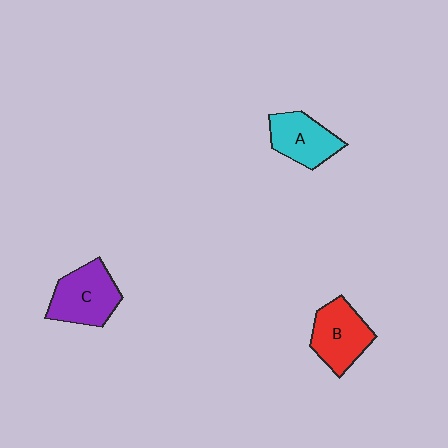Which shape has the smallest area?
Shape A (cyan).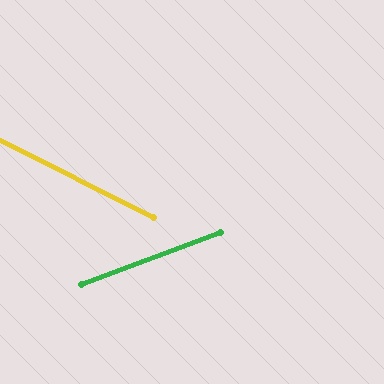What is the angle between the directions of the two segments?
Approximately 47 degrees.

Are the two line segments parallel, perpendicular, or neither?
Neither parallel nor perpendicular — they differ by about 47°.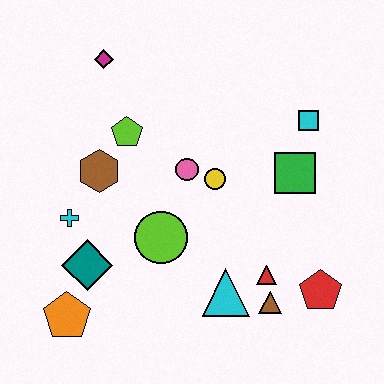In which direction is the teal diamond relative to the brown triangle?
The teal diamond is to the left of the brown triangle.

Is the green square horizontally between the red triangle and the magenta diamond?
No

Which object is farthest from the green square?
The orange pentagon is farthest from the green square.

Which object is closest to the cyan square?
The green square is closest to the cyan square.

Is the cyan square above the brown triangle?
Yes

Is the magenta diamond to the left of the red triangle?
Yes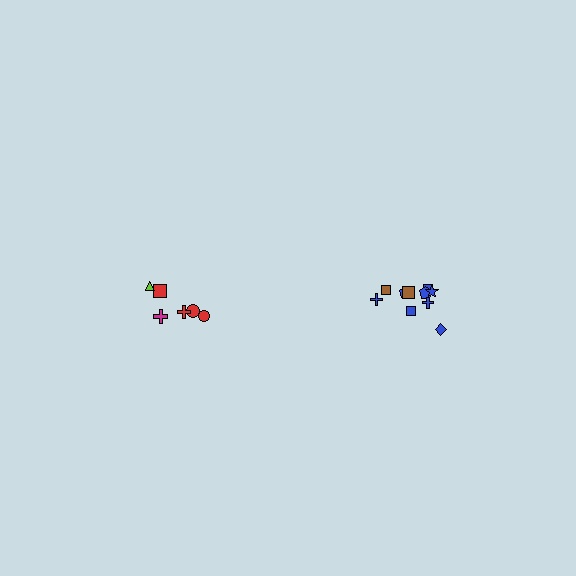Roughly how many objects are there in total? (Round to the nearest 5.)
Roughly 15 objects in total.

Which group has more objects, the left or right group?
The right group.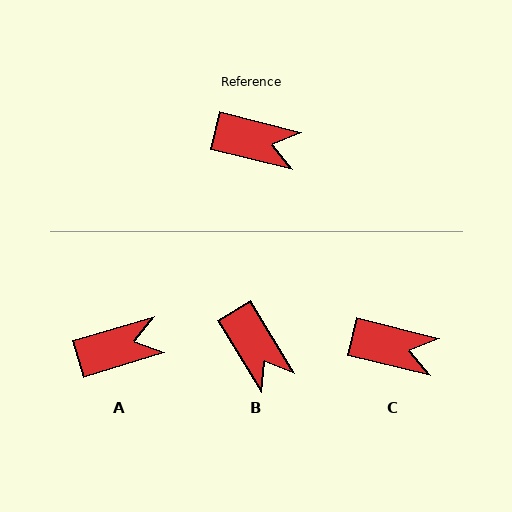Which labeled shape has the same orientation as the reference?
C.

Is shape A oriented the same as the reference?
No, it is off by about 30 degrees.